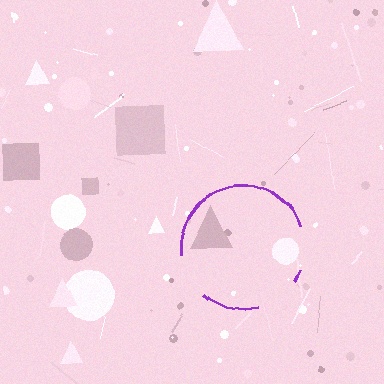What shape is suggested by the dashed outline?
The dashed outline suggests a circle.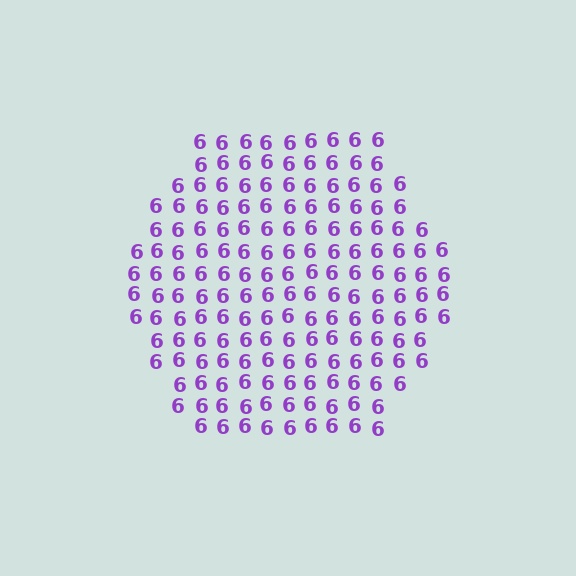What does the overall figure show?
The overall figure shows a hexagon.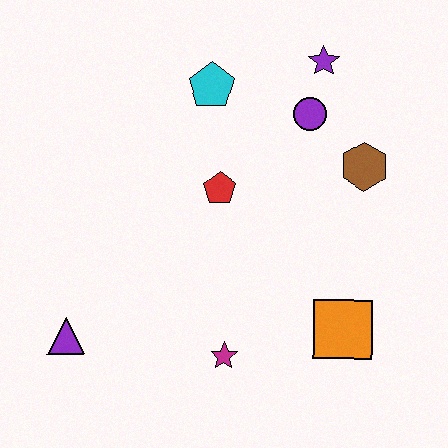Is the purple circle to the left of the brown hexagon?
Yes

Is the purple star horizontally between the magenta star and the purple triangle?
No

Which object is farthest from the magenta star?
The purple star is farthest from the magenta star.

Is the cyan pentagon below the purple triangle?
No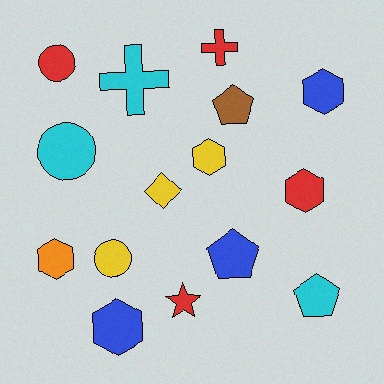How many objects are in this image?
There are 15 objects.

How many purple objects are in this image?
There are no purple objects.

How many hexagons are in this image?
There are 5 hexagons.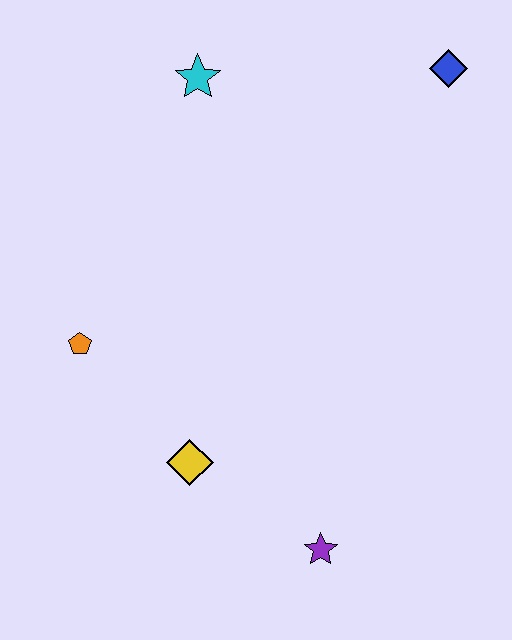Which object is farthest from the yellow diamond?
The blue diamond is farthest from the yellow diamond.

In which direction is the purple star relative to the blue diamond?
The purple star is below the blue diamond.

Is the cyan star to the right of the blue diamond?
No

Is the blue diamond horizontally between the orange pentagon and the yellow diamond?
No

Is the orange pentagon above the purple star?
Yes